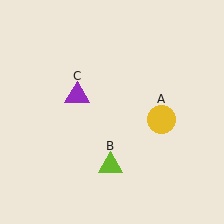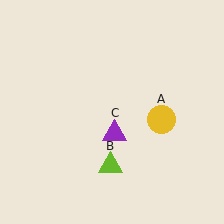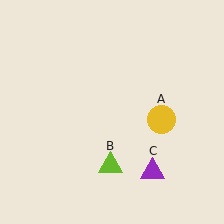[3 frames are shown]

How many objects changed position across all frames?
1 object changed position: purple triangle (object C).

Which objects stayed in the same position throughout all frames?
Yellow circle (object A) and lime triangle (object B) remained stationary.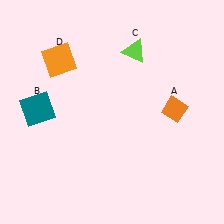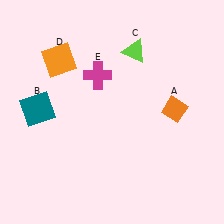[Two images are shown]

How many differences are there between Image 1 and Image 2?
There is 1 difference between the two images.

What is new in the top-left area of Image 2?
A magenta cross (E) was added in the top-left area of Image 2.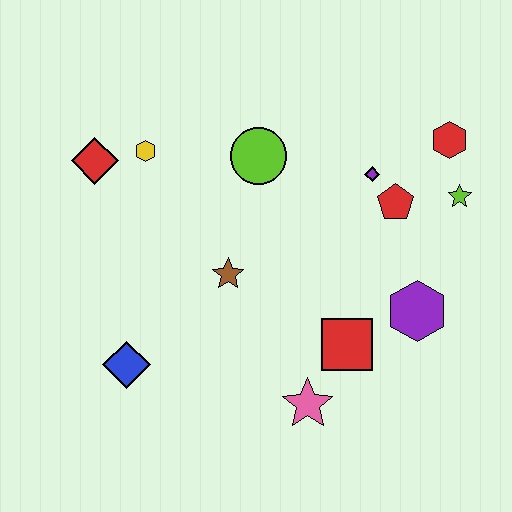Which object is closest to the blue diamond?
The brown star is closest to the blue diamond.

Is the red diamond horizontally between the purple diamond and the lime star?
No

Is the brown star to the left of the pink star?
Yes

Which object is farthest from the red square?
The red diamond is farthest from the red square.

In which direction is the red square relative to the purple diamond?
The red square is below the purple diamond.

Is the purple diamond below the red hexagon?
Yes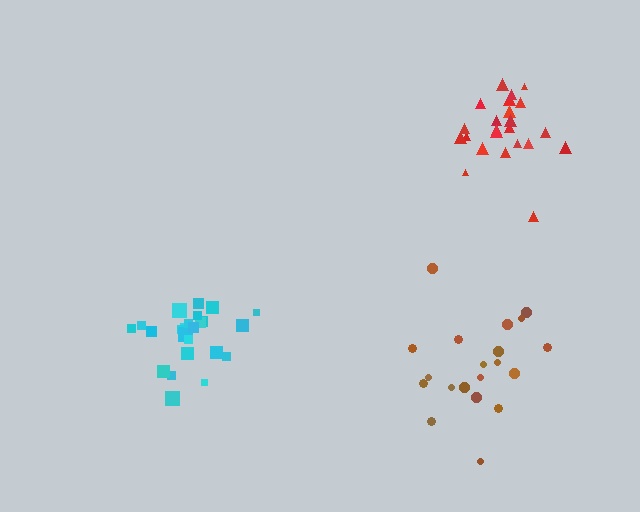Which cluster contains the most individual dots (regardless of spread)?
Cyan (24).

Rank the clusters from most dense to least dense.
cyan, red, brown.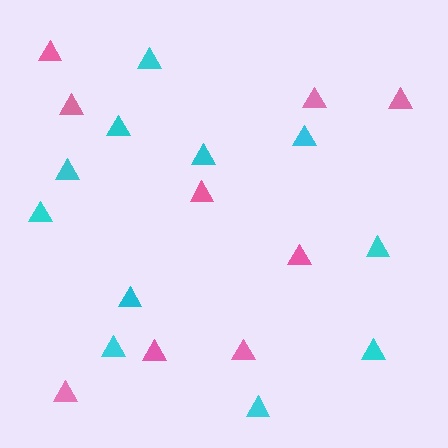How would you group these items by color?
There are 2 groups: one group of pink triangles (9) and one group of cyan triangles (11).